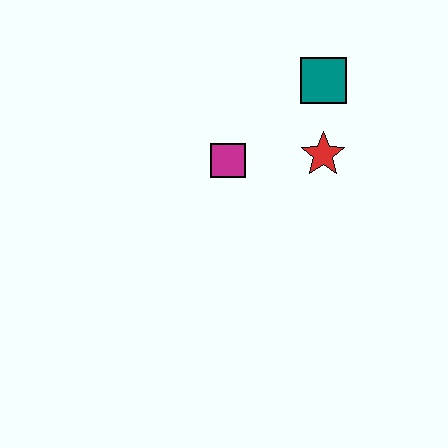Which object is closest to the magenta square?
The red star is closest to the magenta square.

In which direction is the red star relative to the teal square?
The red star is below the teal square.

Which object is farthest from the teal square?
The magenta square is farthest from the teal square.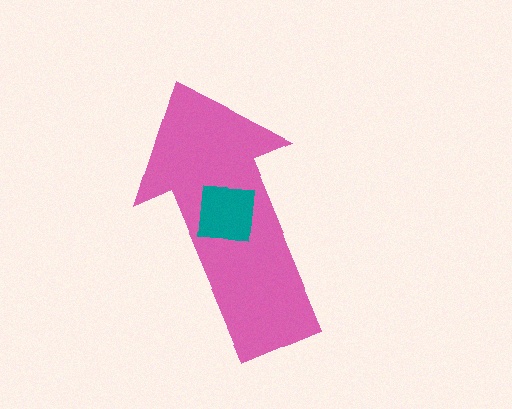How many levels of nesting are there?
2.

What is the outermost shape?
The pink arrow.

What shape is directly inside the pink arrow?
The teal square.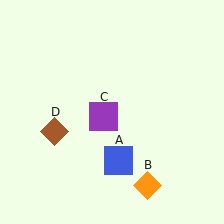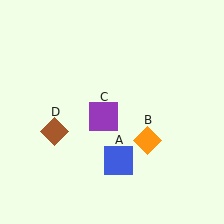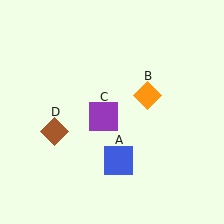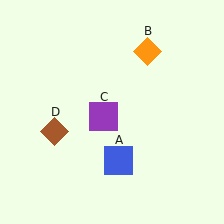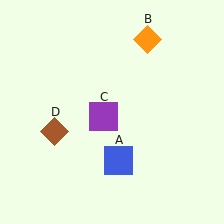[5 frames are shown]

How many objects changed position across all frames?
1 object changed position: orange diamond (object B).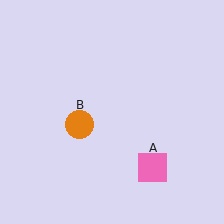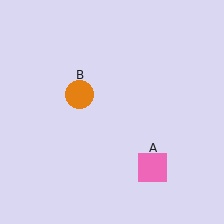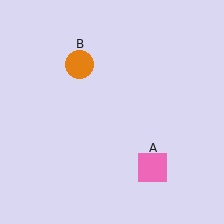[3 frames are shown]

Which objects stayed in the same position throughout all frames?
Pink square (object A) remained stationary.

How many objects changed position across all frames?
1 object changed position: orange circle (object B).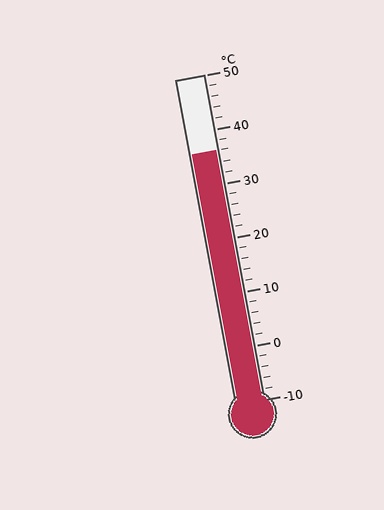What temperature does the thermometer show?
The thermometer shows approximately 36°C.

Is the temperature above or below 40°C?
The temperature is below 40°C.